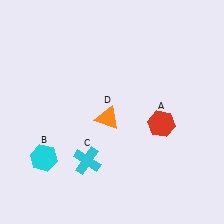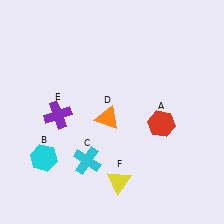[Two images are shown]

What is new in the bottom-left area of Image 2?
A purple cross (E) was added in the bottom-left area of Image 2.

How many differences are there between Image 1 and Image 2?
There are 2 differences between the two images.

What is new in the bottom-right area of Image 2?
A yellow triangle (F) was added in the bottom-right area of Image 2.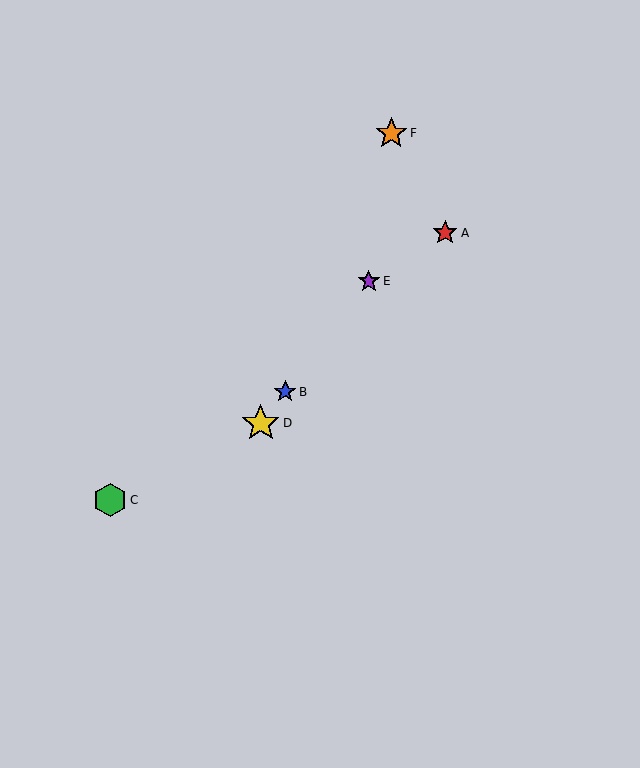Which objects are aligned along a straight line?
Objects B, D, E are aligned along a straight line.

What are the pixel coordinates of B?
Object B is at (285, 392).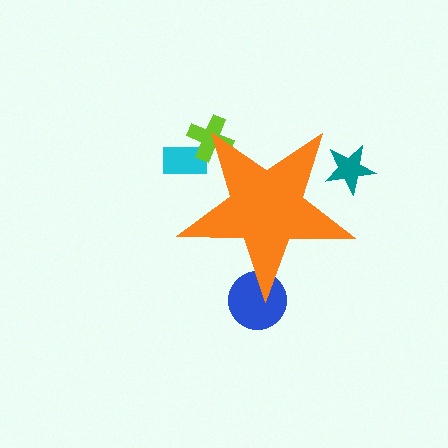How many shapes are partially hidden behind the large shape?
4 shapes are partially hidden.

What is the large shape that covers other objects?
An orange star.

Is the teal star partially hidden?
Yes, the teal star is partially hidden behind the orange star.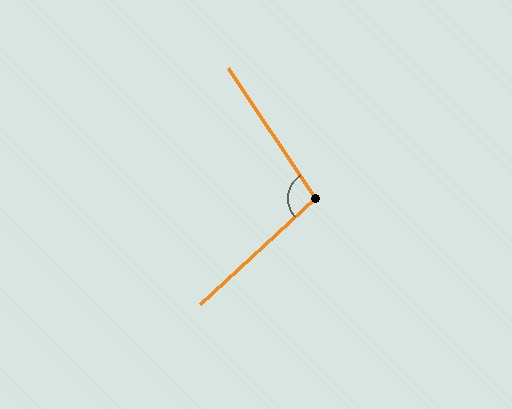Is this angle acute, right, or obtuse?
It is obtuse.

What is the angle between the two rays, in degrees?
Approximately 99 degrees.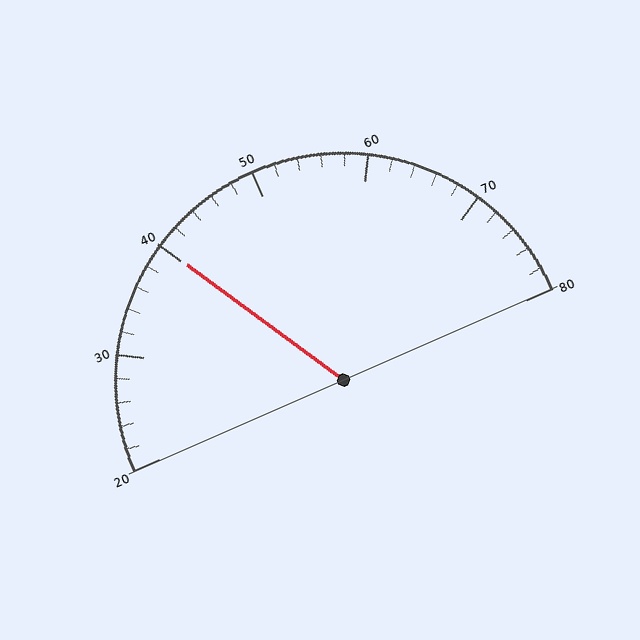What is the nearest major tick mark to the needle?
The nearest major tick mark is 40.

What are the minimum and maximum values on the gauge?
The gauge ranges from 20 to 80.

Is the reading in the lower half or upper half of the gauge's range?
The reading is in the lower half of the range (20 to 80).